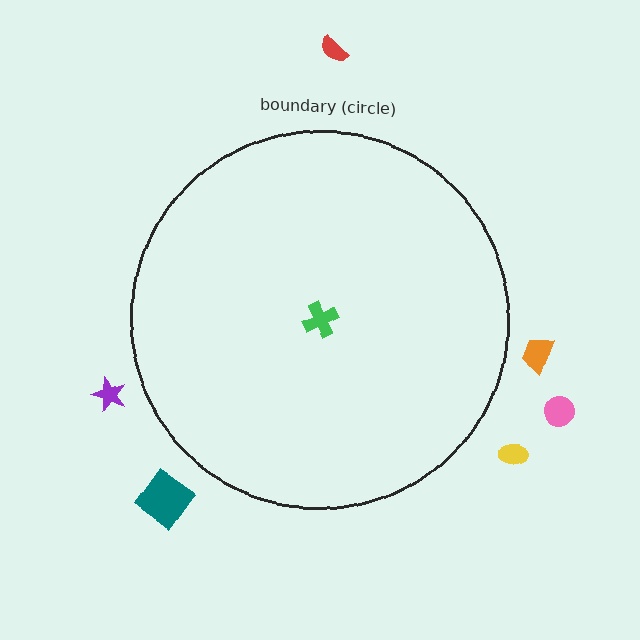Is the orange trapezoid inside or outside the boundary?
Outside.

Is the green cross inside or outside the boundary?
Inside.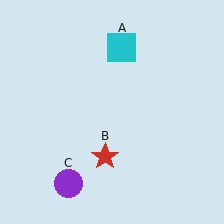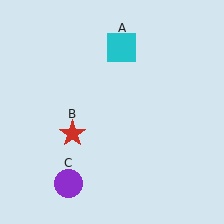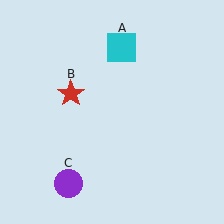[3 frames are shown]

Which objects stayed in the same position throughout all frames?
Cyan square (object A) and purple circle (object C) remained stationary.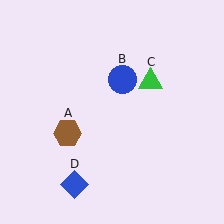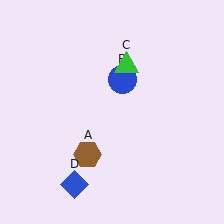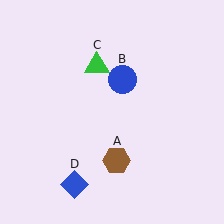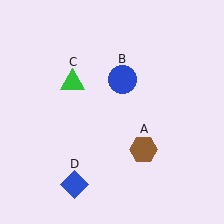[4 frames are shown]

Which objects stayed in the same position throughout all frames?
Blue circle (object B) and blue diamond (object D) remained stationary.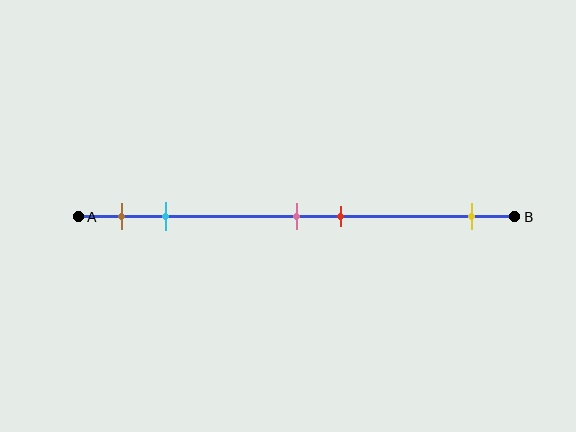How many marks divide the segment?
There are 5 marks dividing the segment.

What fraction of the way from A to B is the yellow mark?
The yellow mark is approximately 90% (0.9) of the way from A to B.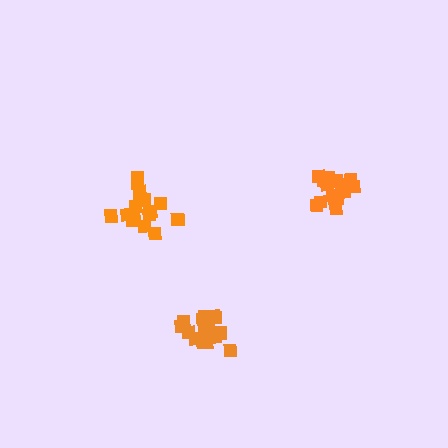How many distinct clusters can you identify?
There are 3 distinct clusters.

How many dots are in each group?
Group 1: 16 dots, Group 2: 17 dots, Group 3: 19 dots (52 total).